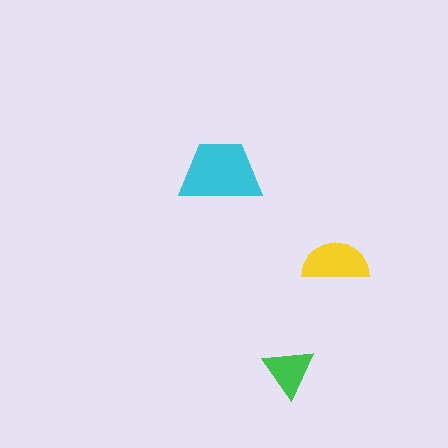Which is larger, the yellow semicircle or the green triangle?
The yellow semicircle.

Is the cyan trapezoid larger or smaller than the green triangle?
Larger.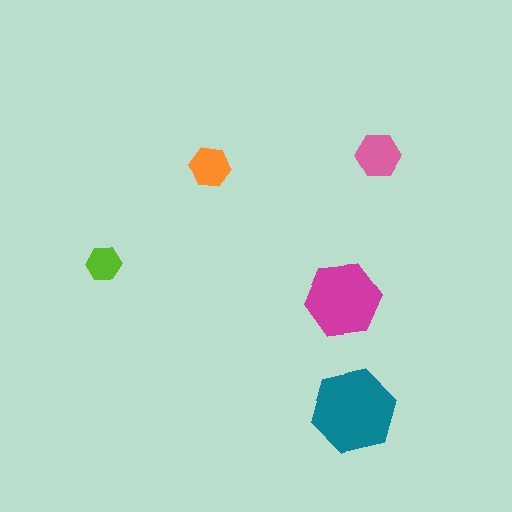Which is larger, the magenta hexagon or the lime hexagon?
The magenta one.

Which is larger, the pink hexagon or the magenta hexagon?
The magenta one.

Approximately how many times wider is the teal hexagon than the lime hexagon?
About 2.5 times wider.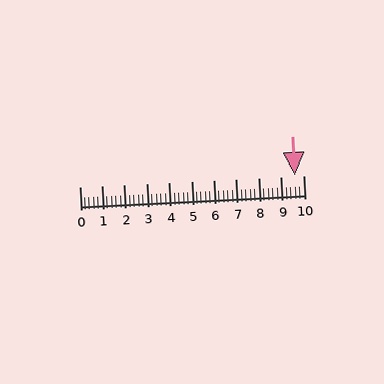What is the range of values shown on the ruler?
The ruler shows values from 0 to 10.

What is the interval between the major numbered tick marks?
The major tick marks are spaced 1 units apart.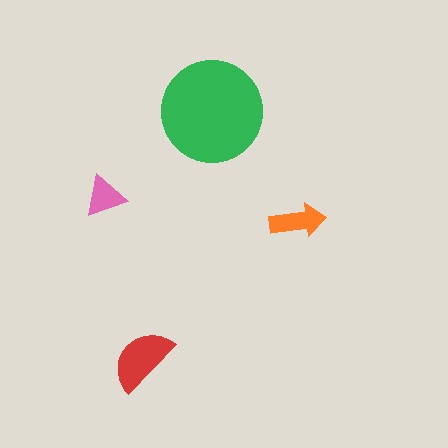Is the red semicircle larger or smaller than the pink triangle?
Larger.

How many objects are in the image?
There are 4 objects in the image.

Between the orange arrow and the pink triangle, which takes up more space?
The orange arrow.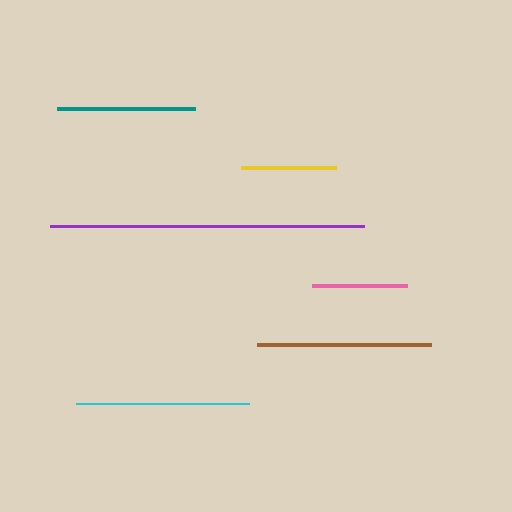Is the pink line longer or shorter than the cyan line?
The cyan line is longer than the pink line.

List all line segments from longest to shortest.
From longest to shortest: purple, brown, cyan, teal, pink, yellow.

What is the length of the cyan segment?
The cyan segment is approximately 173 pixels long.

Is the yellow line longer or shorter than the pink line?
The pink line is longer than the yellow line.